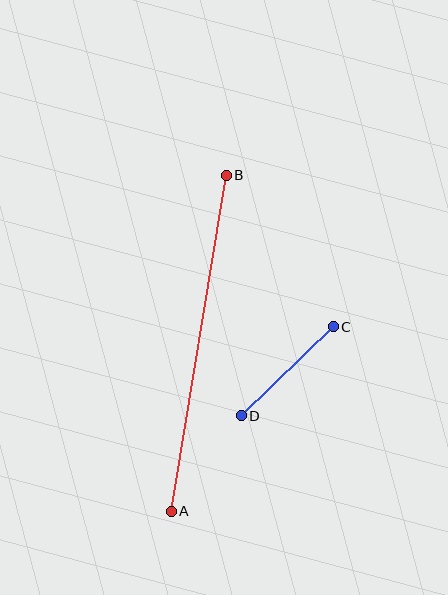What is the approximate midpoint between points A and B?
The midpoint is at approximately (199, 343) pixels.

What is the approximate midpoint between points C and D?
The midpoint is at approximately (287, 371) pixels.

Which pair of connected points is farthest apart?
Points A and B are farthest apart.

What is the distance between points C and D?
The distance is approximately 128 pixels.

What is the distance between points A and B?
The distance is approximately 341 pixels.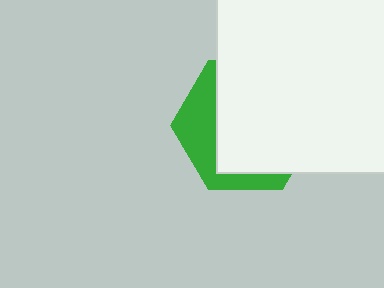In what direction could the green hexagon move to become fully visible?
The green hexagon could move toward the lower-left. That would shift it out from behind the white square entirely.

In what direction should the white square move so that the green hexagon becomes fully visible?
The white square should move toward the upper-right. That is the shortest direction to clear the overlap and leave the green hexagon fully visible.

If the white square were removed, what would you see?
You would see the complete green hexagon.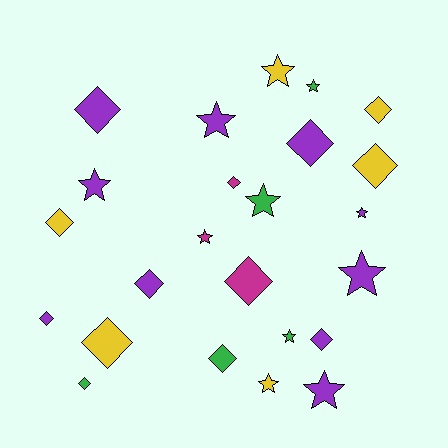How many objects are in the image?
There are 24 objects.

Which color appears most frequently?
Purple, with 10 objects.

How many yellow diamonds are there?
There are 4 yellow diamonds.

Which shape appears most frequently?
Diamond, with 13 objects.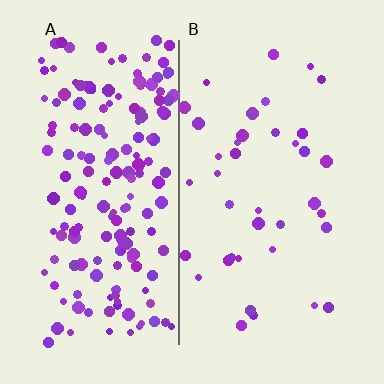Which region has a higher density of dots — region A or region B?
A (the left).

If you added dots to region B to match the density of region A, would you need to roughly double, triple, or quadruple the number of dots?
Approximately quadruple.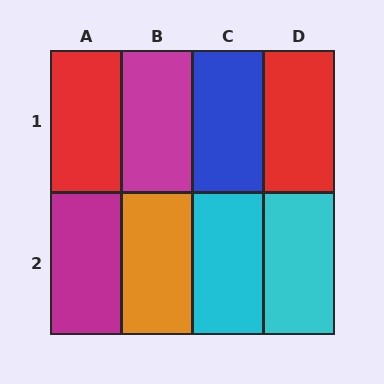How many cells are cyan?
2 cells are cyan.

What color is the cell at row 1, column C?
Blue.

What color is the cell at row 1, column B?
Magenta.